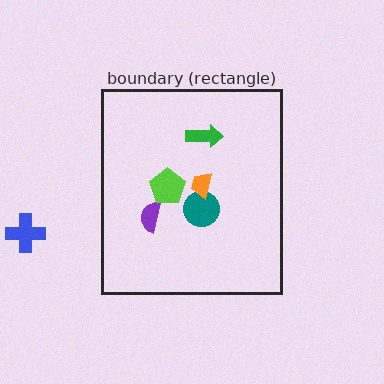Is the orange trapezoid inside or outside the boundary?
Inside.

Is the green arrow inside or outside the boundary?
Inside.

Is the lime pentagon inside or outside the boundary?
Inside.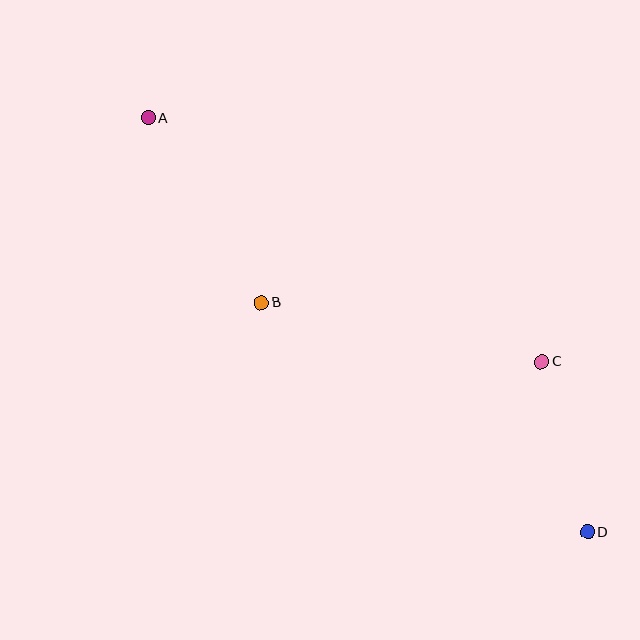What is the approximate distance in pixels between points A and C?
The distance between A and C is approximately 463 pixels.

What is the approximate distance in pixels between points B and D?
The distance between B and D is approximately 399 pixels.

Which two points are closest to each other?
Points C and D are closest to each other.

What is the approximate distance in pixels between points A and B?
The distance between A and B is approximately 216 pixels.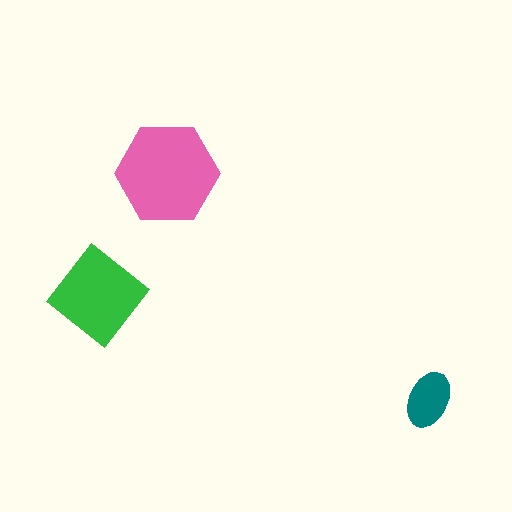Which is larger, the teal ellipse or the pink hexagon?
The pink hexagon.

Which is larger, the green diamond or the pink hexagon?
The pink hexagon.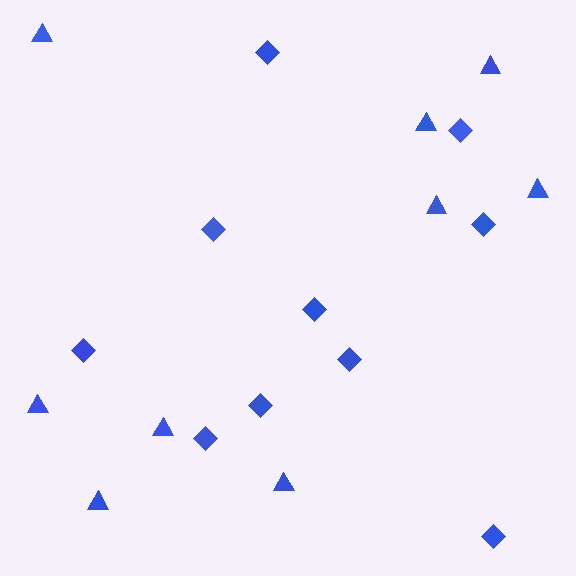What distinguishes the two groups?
There are 2 groups: one group of diamonds (10) and one group of triangles (9).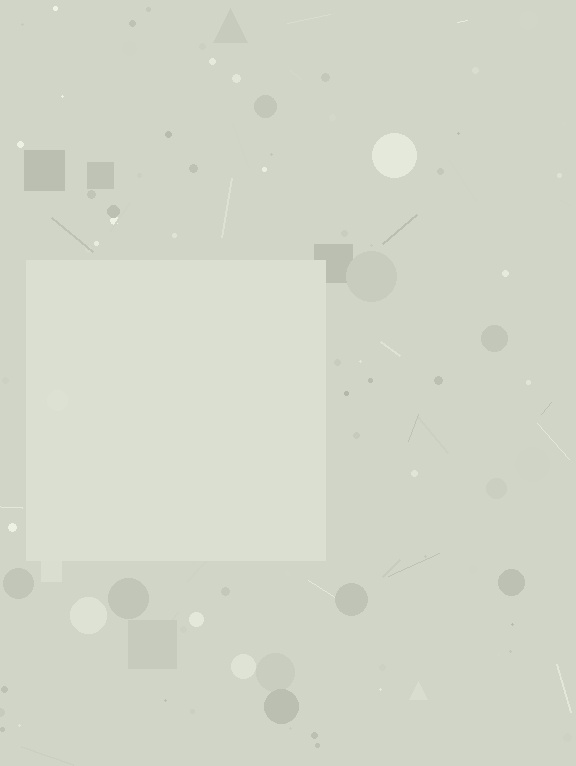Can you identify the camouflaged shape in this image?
The camouflaged shape is a square.